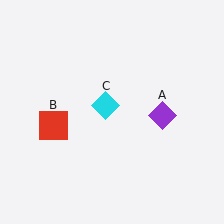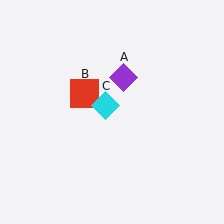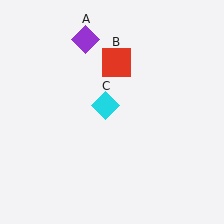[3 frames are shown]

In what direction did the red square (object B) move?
The red square (object B) moved up and to the right.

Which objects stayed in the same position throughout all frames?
Cyan diamond (object C) remained stationary.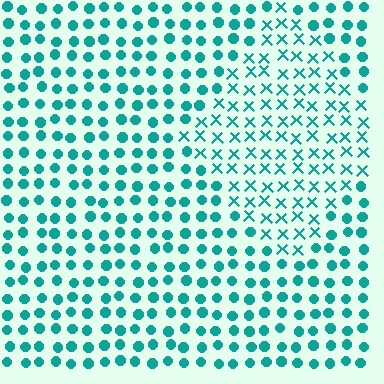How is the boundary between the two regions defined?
The boundary is defined by a change in element shape: X marks inside vs. circles outside. All elements share the same color and spacing.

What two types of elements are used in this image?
The image uses X marks inside the diamond region and circles outside it.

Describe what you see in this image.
The image is filled with small teal elements arranged in a uniform grid. A diamond-shaped region contains X marks, while the surrounding area contains circles. The boundary is defined purely by the change in element shape.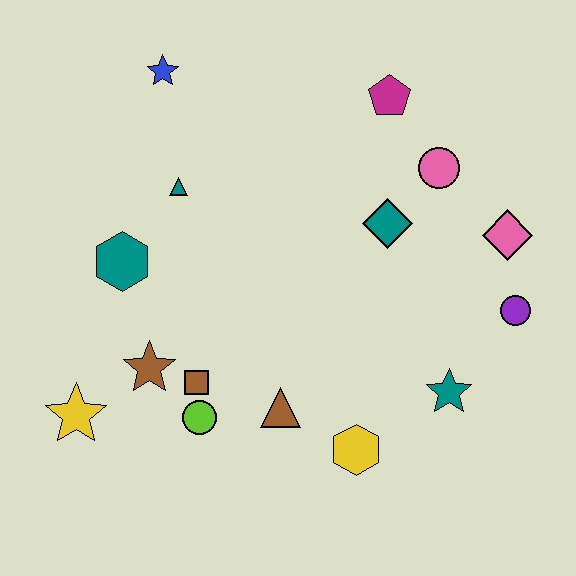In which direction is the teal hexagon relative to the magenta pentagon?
The teal hexagon is to the left of the magenta pentagon.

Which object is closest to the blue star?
The teal triangle is closest to the blue star.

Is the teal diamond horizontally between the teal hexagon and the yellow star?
No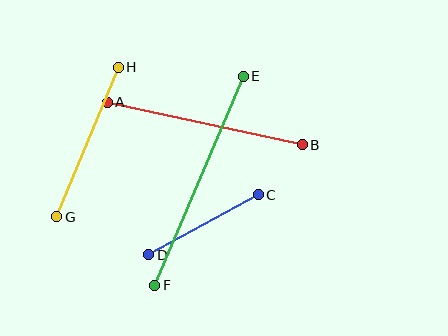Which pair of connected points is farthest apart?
Points E and F are farthest apart.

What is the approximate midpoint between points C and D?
The midpoint is at approximately (204, 225) pixels.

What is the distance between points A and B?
The distance is approximately 200 pixels.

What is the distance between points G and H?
The distance is approximately 162 pixels.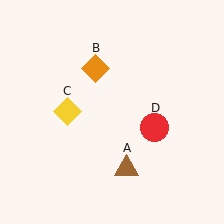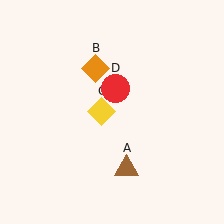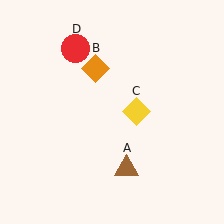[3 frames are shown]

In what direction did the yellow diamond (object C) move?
The yellow diamond (object C) moved right.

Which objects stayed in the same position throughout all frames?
Brown triangle (object A) and orange diamond (object B) remained stationary.